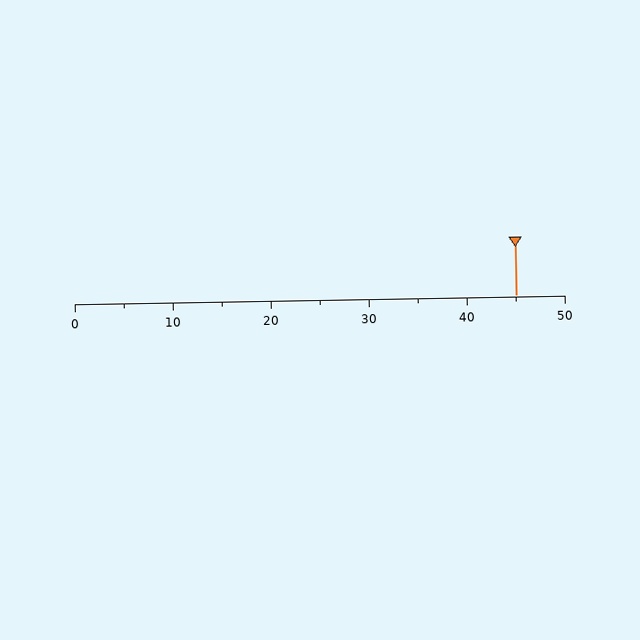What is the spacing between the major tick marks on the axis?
The major ticks are spaced 10 apart.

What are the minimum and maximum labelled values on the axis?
The axis runs from 0 to 50.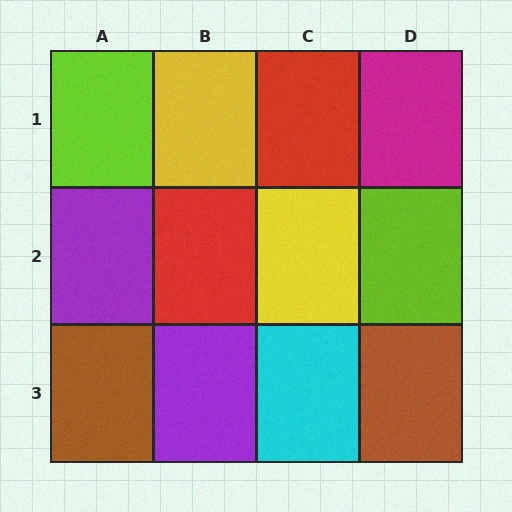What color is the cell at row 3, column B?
Purple.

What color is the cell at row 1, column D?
Magenta.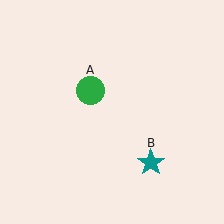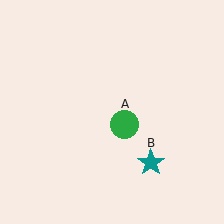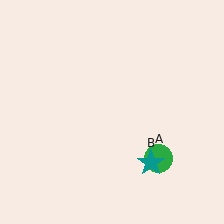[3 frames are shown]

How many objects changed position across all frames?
1 object changed position: green circle (object A).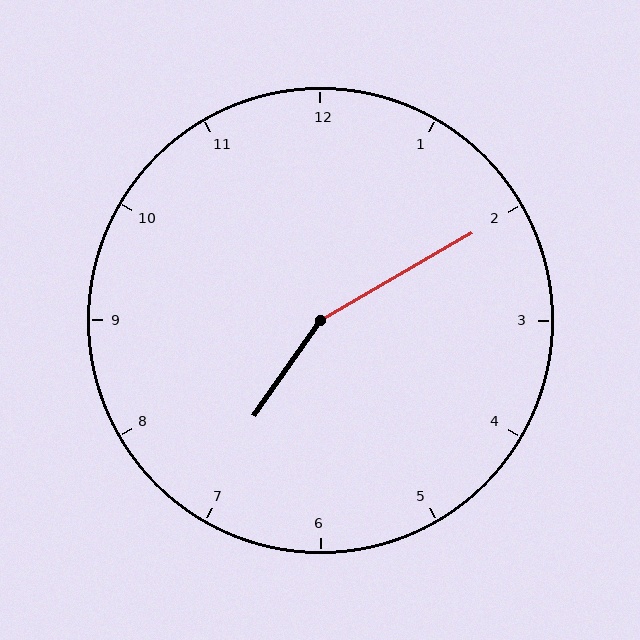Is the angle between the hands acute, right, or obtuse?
It is obtuse.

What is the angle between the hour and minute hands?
Approximately 155 degrees.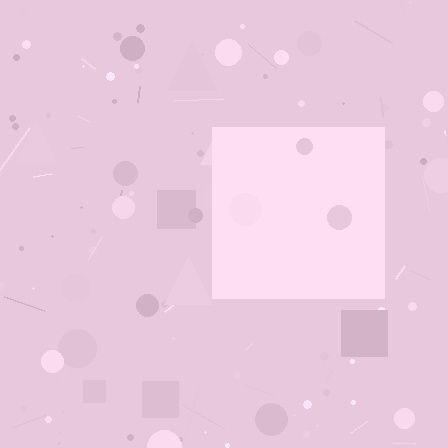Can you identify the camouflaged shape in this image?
The camouflaged shape is a square.